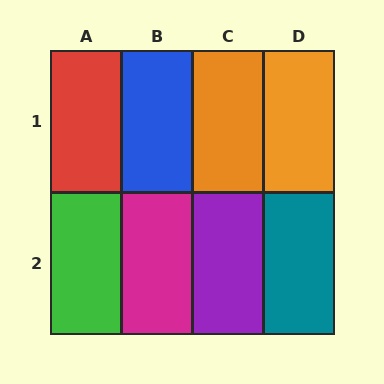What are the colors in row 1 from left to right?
Red, blue, orange, orange.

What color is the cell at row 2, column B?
Magenta.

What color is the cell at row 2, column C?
Purple.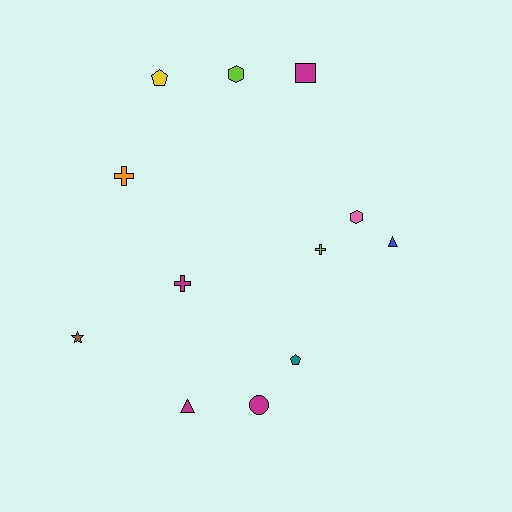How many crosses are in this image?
There are 3 crosses.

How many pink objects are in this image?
There is 1 pink object.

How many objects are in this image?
There are 12 objects.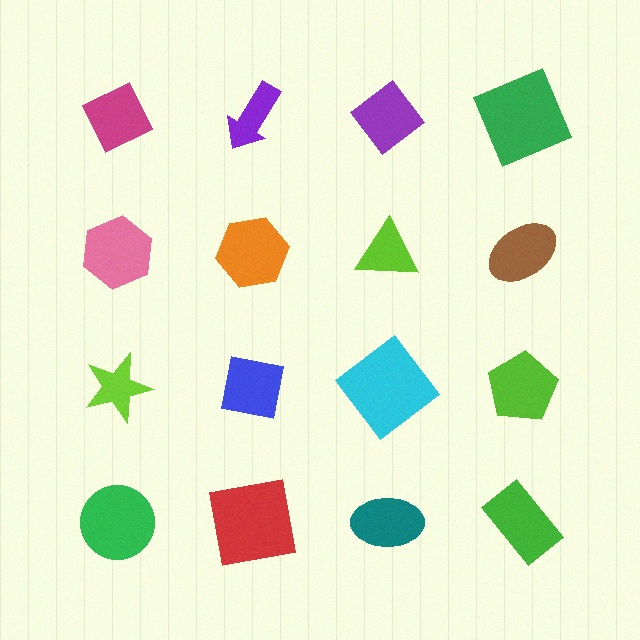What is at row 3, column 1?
A lime star.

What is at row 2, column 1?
A pink hexagon.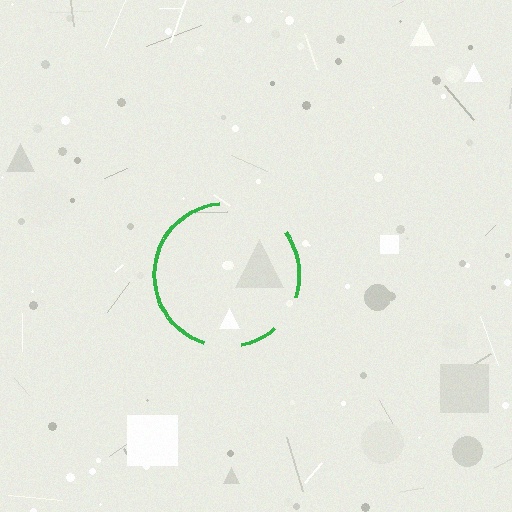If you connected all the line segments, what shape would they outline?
They would outline a circle.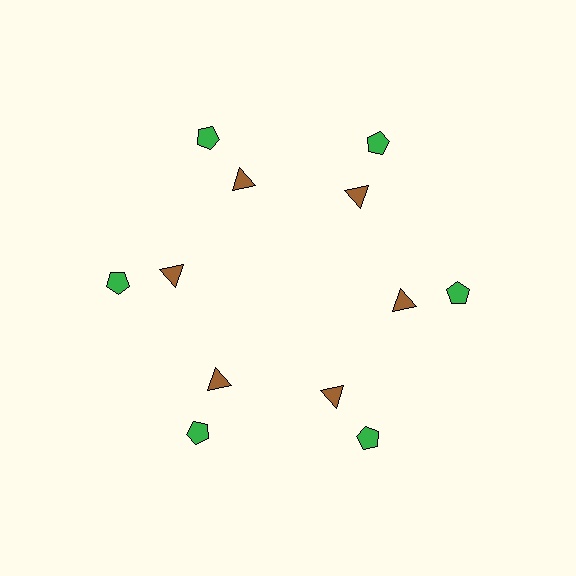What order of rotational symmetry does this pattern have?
This pattern has 6-fold rotational symmetry.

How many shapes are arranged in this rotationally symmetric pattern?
There are 12 shapes, arranged in 6 groups of 2.